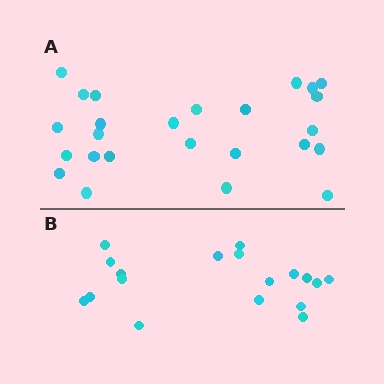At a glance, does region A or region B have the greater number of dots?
Region A (the top region) has more dots.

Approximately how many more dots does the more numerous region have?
Region A has roughly 8 or so more dots than region B.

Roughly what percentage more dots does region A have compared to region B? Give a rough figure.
About 40% more.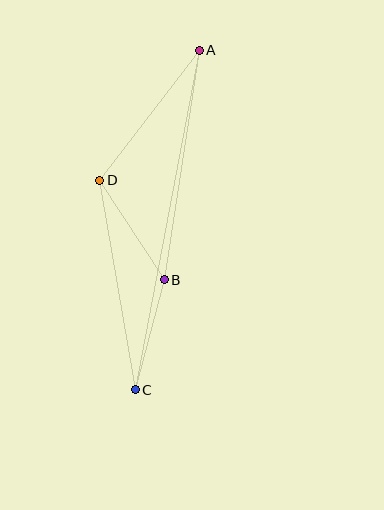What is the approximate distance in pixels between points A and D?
The distance between A and D is approximately 164 pixels.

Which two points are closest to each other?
Points B and C are closest to each other.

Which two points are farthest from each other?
Points A and C are farthest from each other.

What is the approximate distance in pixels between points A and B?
The distance between A and B is approximately 232 pixels.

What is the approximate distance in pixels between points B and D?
The distance between B and D is approximately 119 pixels.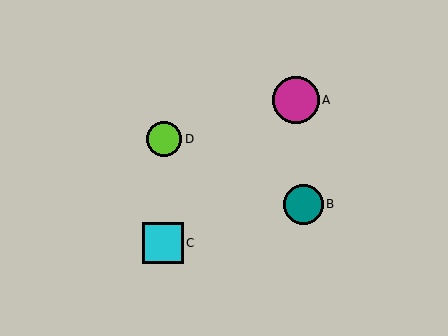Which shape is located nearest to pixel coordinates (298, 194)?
The teal circle (labeled B) at (303, 204) is nearest to that location.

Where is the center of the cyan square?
The center of the cyan square is at (163, 243).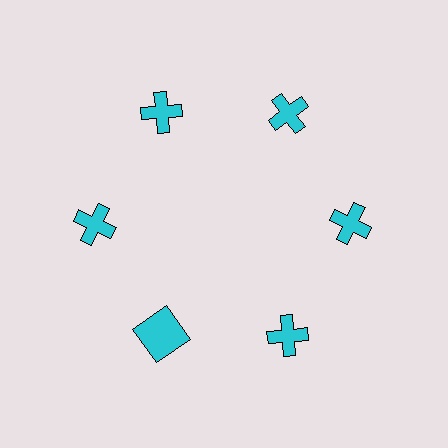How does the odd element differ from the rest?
It has a different shape: square instead of cross.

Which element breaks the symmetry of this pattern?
The cyan square at roughly the 7 o'clock position breaks the symmetry. All other shapes are cyan crosses.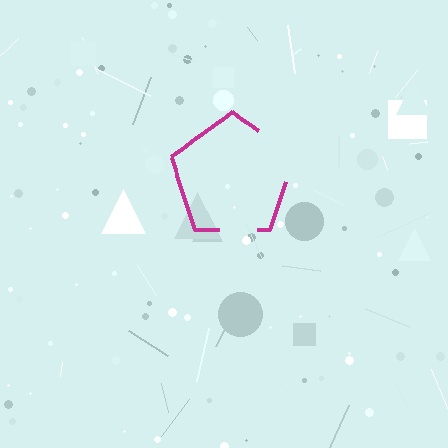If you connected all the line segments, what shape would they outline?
They would outline a pentagon.